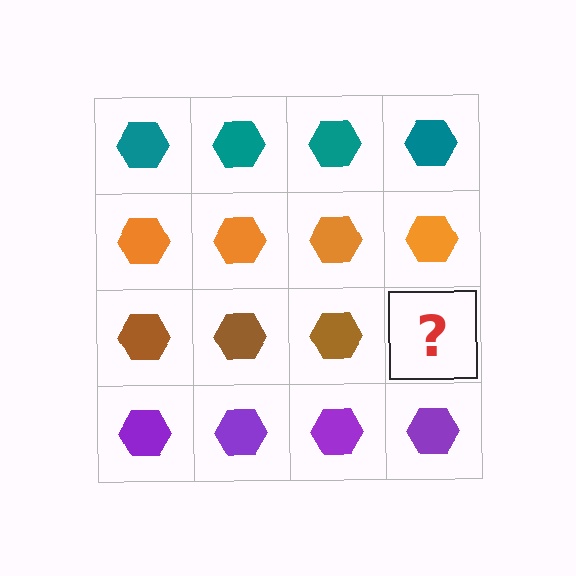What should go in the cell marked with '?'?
The missing cell should contain a brown hexagon.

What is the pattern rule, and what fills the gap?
The rule is that each row has a consistent color. The gap should be filled with a brown hexagon.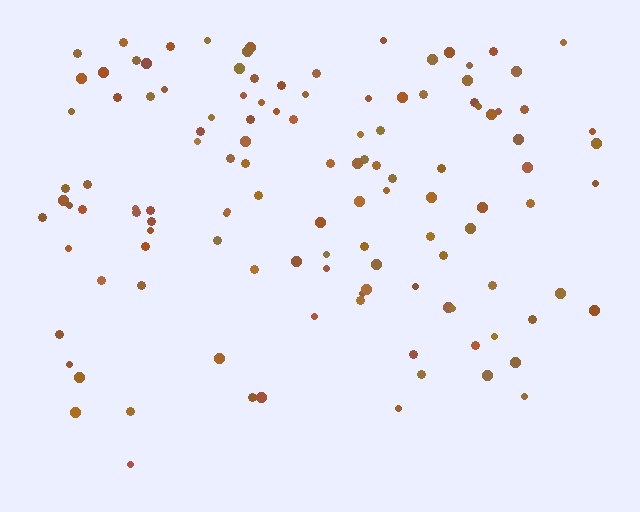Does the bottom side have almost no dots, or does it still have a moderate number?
Still a moderate number, just noticeably fewer than the top.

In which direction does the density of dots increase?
From bottom to top, with the top side densest.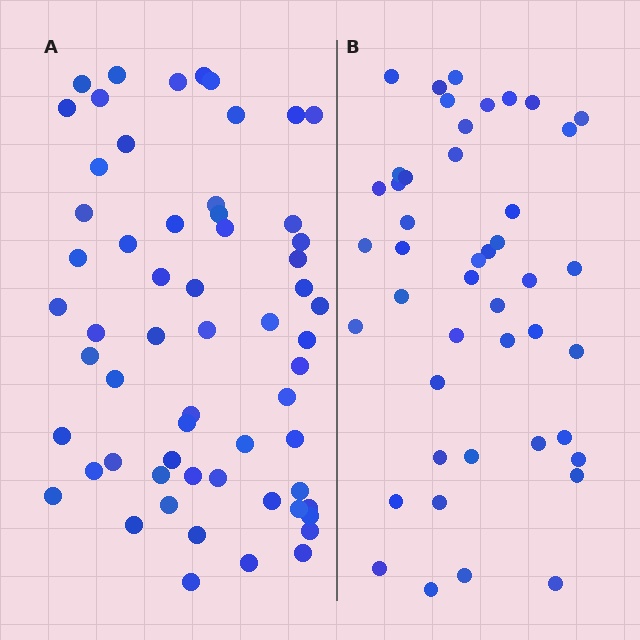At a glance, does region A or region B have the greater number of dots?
Region A (the left region) has more dots.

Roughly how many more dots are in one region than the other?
Region A has approximately 15 more dots than region B.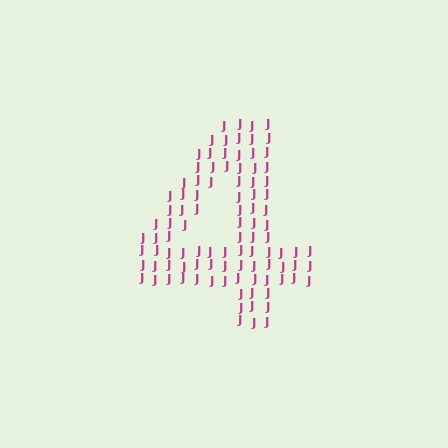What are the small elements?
The small elements are letter J's.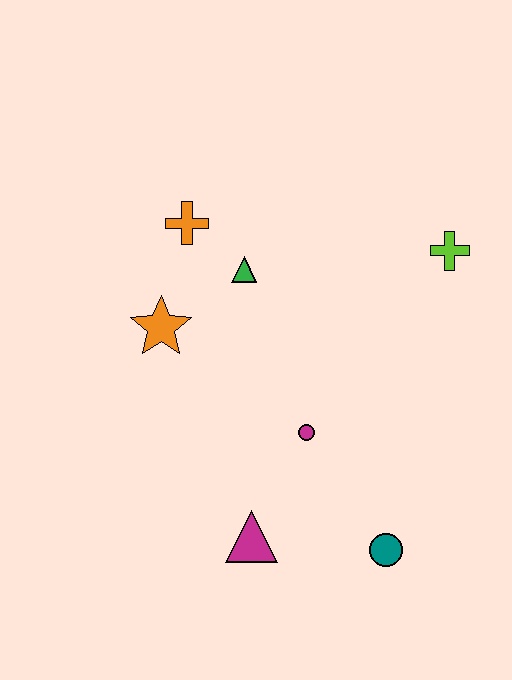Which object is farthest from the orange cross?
The teal circle is farthest from the orange cross.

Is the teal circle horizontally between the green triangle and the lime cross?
Yes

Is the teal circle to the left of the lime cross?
Yes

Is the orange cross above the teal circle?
Yes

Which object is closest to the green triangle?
The orange cross is closest to the green triangle.